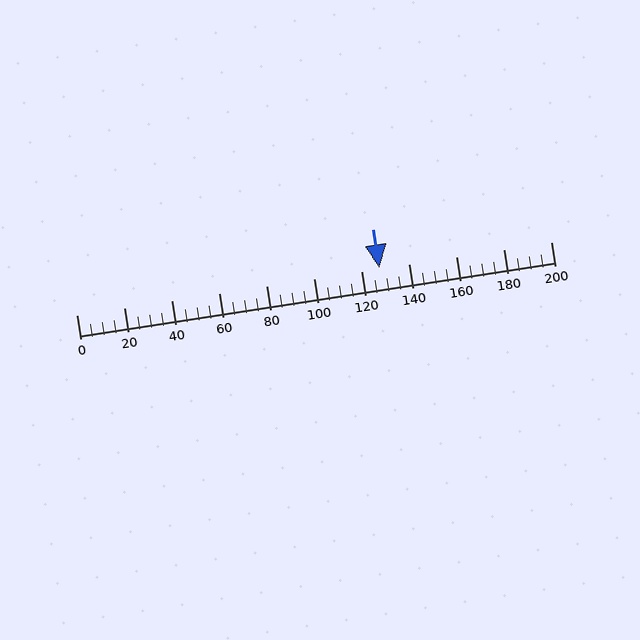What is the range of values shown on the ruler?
The ruler shows values from 0 to 200.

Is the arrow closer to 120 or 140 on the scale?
The arrow is closer to 120.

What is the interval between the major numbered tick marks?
The major tick marks are spaced 20 units apart.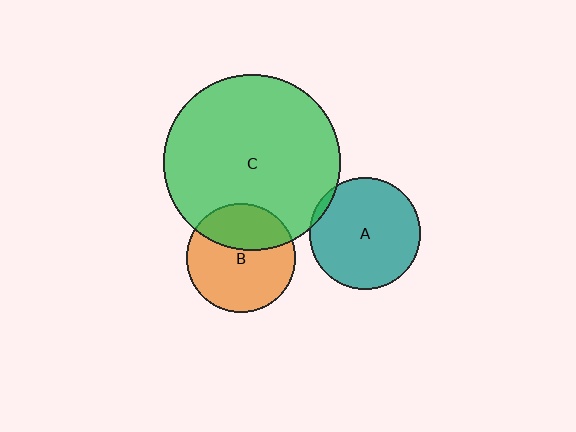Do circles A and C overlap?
Yes.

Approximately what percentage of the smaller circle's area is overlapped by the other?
Approximately 5%.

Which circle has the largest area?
Circle C (green).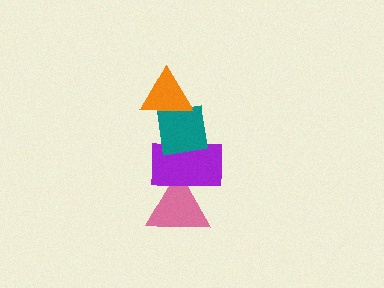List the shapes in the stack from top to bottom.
From top to bottom: the orange triangle, the teal square, the purple rectangle, the pink triangle.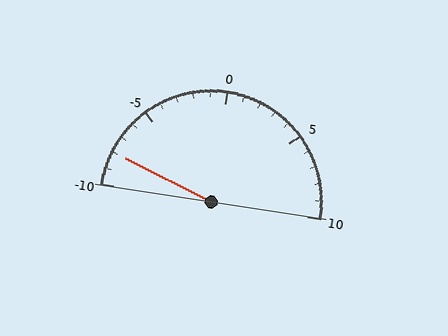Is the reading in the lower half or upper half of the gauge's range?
The reading is in the lower half of the range (-10 to 10).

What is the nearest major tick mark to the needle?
The nearest major tick mark is -10.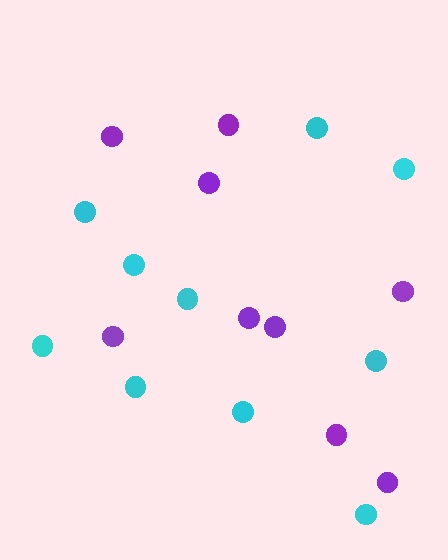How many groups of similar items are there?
There are 2 groups: one group of cyan circles (10) and one group of purple circles (9).